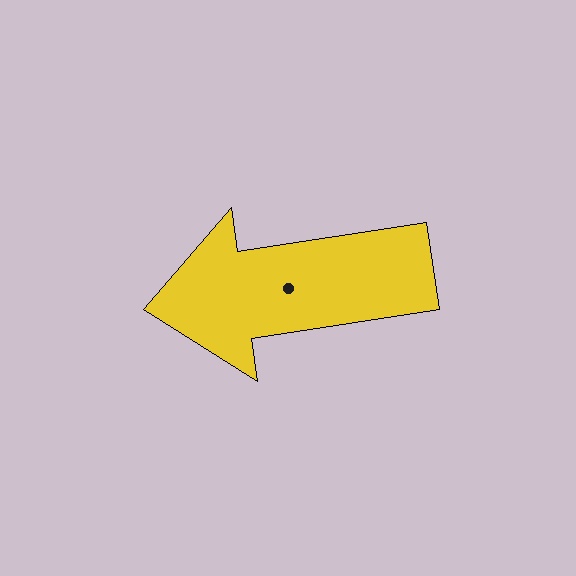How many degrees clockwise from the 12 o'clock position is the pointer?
Approximately 261 degrees.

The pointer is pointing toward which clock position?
Roughly 9 o'clock.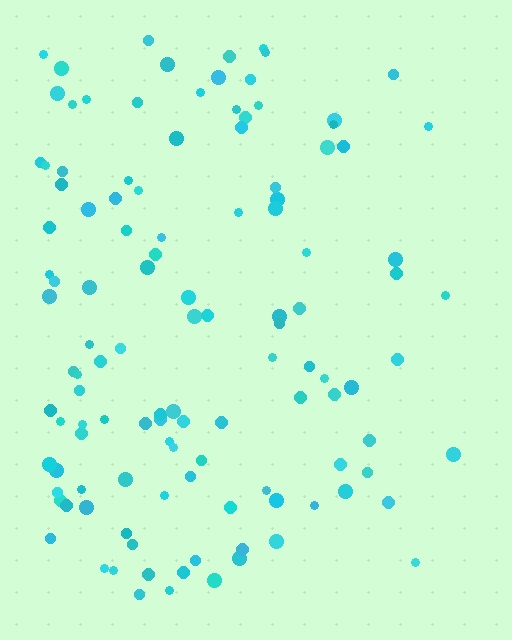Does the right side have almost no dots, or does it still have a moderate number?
Still a moderate number, just noticeably fewer than the left.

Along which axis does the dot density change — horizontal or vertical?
Horizontal.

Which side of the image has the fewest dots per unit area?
The right.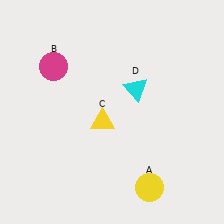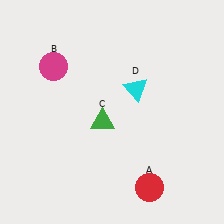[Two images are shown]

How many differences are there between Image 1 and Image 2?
There are 2 differences between the two images.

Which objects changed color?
A changed from yellow to red. C changed from yellow to green.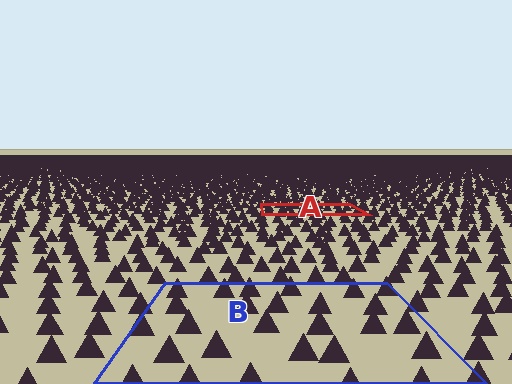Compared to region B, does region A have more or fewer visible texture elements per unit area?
Region A has more texture elements per unit area — they are packed more densely because it is farther away.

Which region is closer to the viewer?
Region B is closer. The texture elements there are larger and more spread out.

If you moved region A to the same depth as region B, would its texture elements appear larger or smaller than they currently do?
They would appear larger. At a closer depth, the same texture elements are projected at a bigger on-screen size.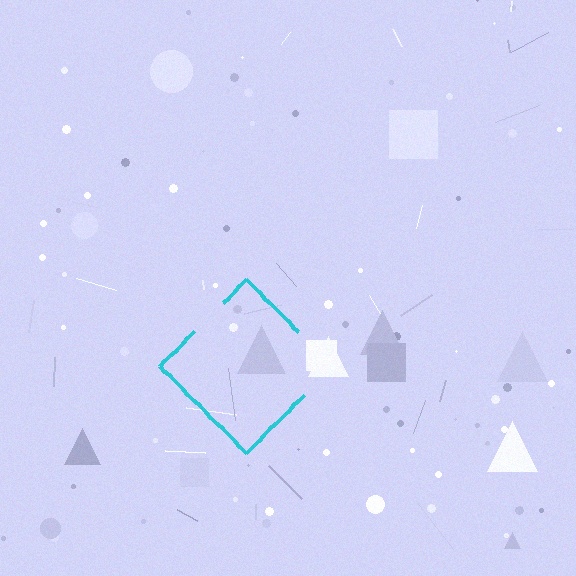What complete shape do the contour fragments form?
The contour fragments form a diamond.